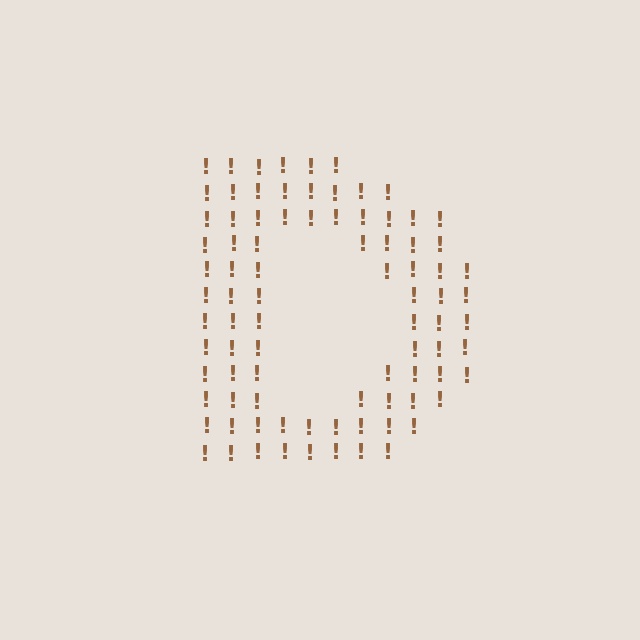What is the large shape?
The large shape is the letter D.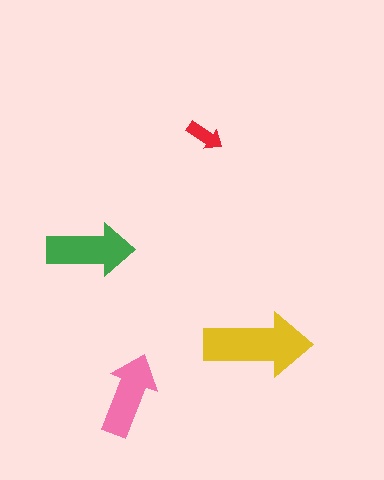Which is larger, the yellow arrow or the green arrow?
The yellow one.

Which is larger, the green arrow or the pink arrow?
The green one.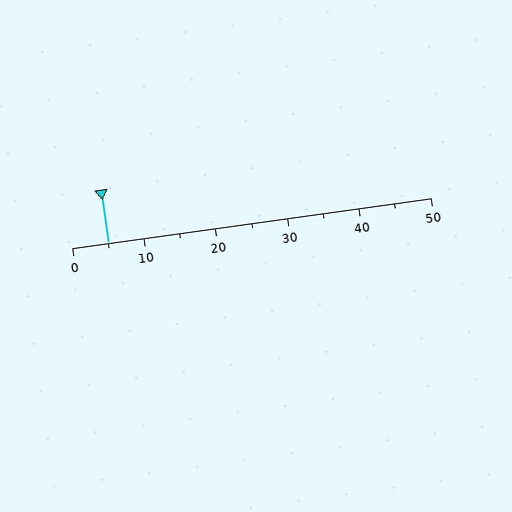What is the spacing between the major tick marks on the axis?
The major ticks are spaced 10 apart.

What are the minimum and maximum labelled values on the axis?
The axis runs from 0 to 50.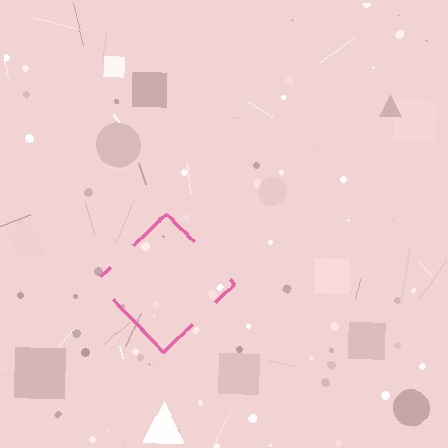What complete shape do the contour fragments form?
The contour fragments form a diamond.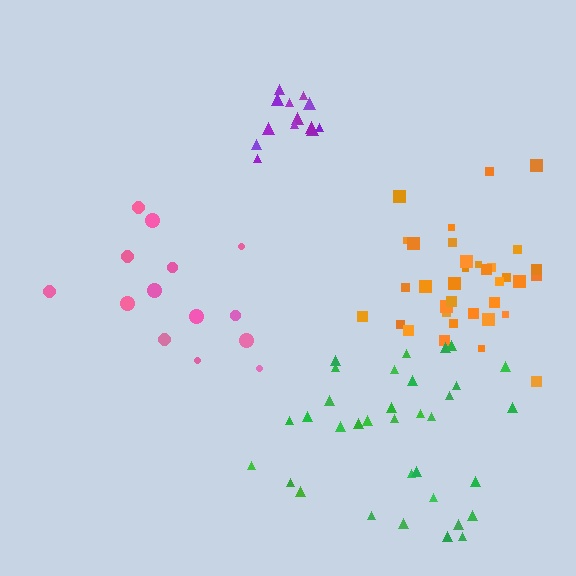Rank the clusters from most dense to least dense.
purple, orange, green, pink.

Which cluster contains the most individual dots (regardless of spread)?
Orange (35).